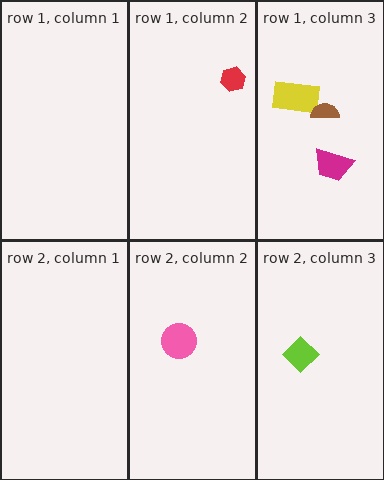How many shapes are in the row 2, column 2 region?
1.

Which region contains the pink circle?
The row 2, column 2 region.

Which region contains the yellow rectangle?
The row 1, column 3 region.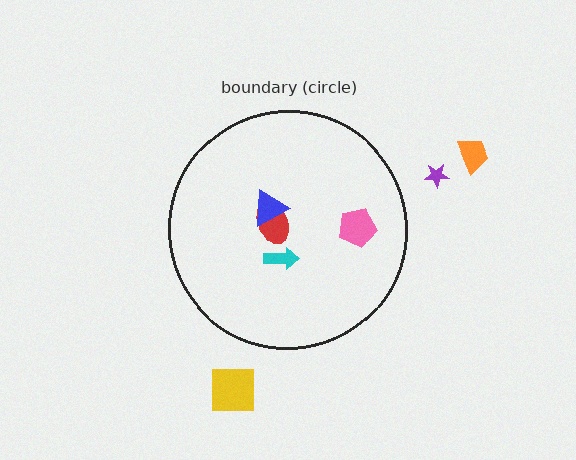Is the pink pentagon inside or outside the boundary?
Inside.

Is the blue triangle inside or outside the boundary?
Inside.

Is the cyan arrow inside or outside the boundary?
Inside.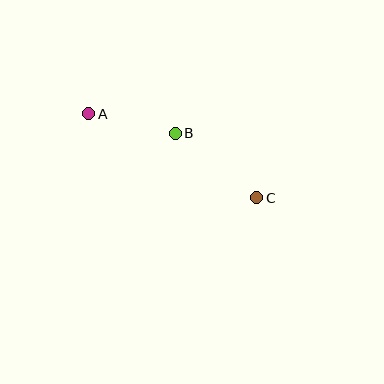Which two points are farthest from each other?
Points A and C are farthest from each other.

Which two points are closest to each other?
Points A and B are closest to each other.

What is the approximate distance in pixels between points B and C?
The distance between B and C is approximately 104 pixels.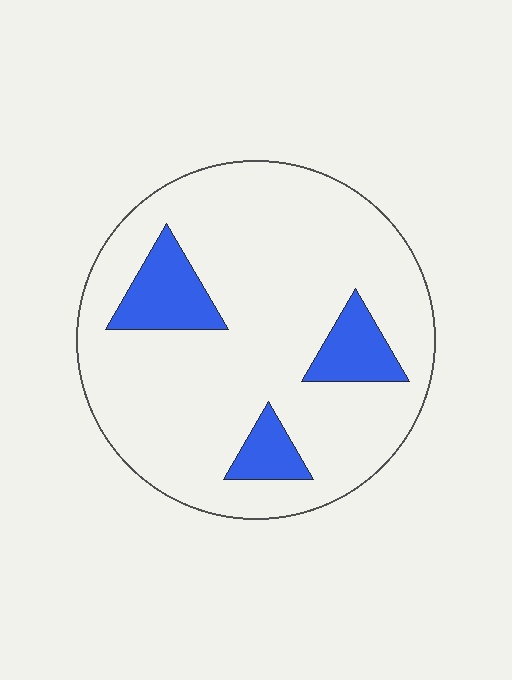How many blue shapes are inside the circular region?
3.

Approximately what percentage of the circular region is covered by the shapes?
Approximately 15%.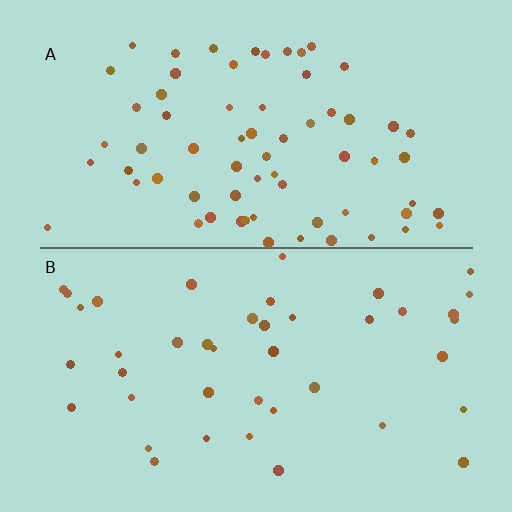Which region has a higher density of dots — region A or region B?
A (the top).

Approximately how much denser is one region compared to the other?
Approximately 1.7× — region A over region B.